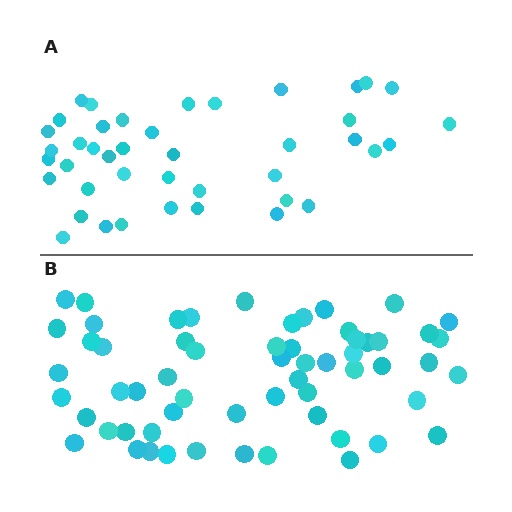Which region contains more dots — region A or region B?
Region B (the bottom region) has more dots.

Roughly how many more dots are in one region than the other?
Region B has approximately 20 more dots than region A.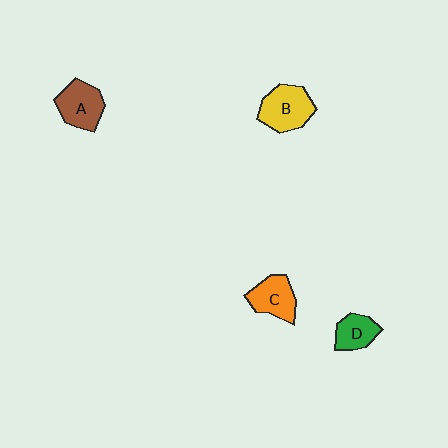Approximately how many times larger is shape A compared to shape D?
Approximately 1.4 times.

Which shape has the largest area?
Shape B (yellow).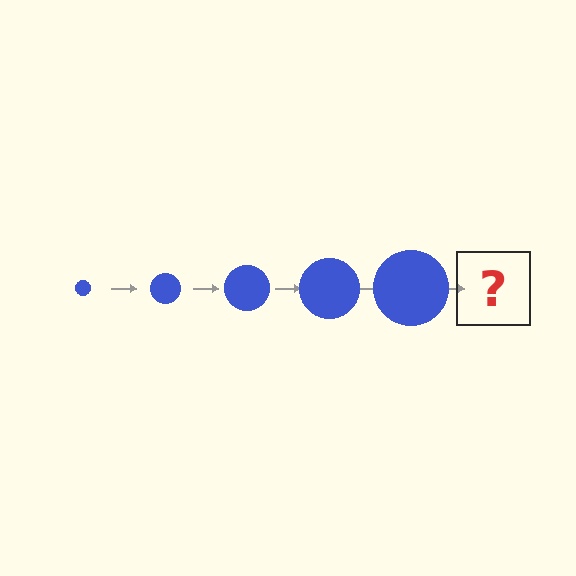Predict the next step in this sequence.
The next step is a blue circle, larger than the previous one.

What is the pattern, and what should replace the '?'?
The pattern is that the circle gets progressively larger each step. The '?' should be a blue circle, larger than the previous one.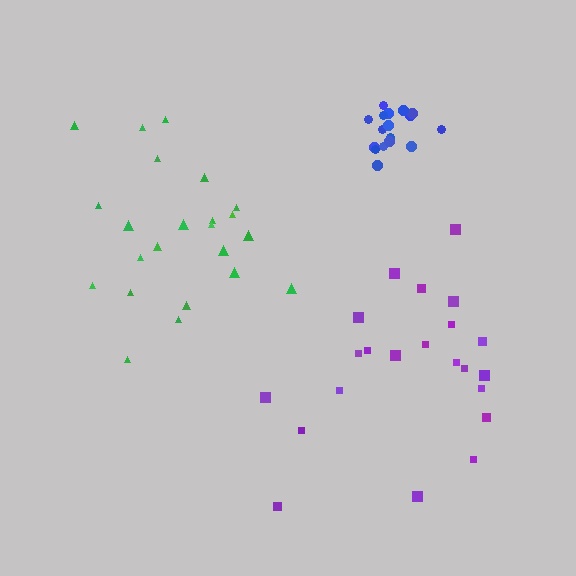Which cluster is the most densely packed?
Blue.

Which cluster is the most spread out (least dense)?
Purple.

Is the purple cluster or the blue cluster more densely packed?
Blue.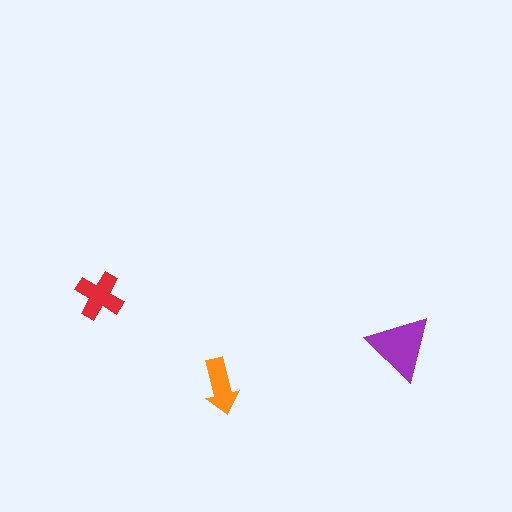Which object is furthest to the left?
The red cross is leftmost.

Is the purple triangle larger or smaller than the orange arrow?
Larger.